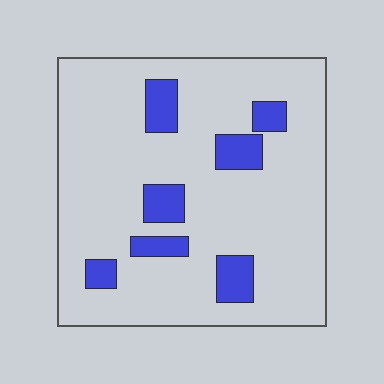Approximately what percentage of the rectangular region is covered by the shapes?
Approximately 15%.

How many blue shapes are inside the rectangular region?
7.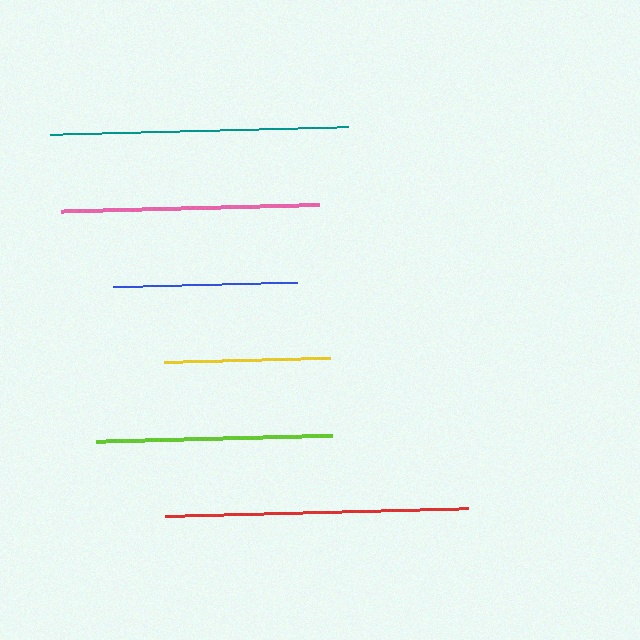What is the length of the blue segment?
The blue segment is approximately 183 pixels long.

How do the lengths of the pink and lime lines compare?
The pink and lime lines are approximately the same length.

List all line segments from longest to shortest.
From longest to shortest: red, teal, pink, lime, blue, yellow.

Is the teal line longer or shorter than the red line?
The red line is longer than the teal line.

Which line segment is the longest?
The red line is the longest at approximately 302 pixels.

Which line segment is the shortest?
The yellow line is the shortest at approximately 166 pixels.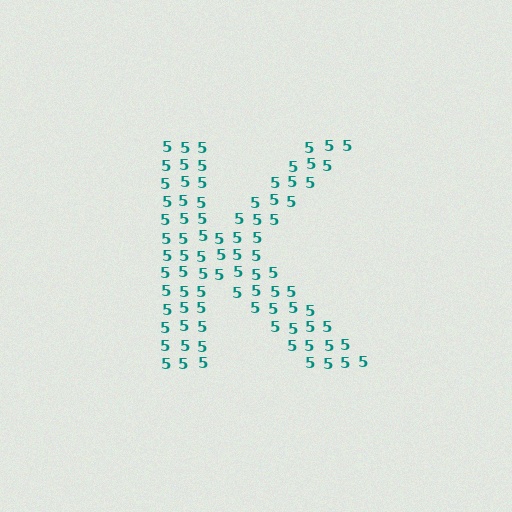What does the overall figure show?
The overall figure shows the letter K.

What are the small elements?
The small elements are digit 5's.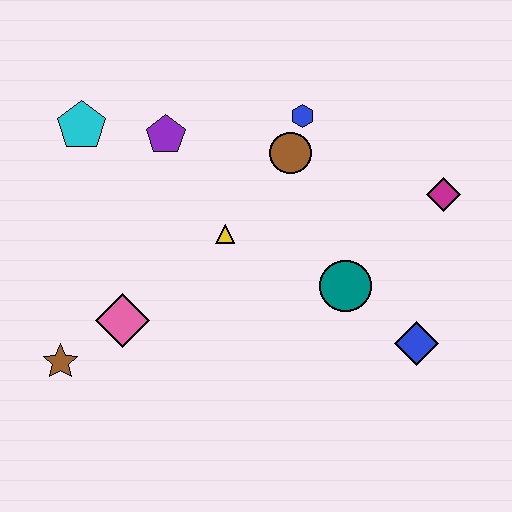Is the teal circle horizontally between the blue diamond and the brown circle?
Yes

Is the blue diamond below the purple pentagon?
Yes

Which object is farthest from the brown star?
The magenta diamond is farthest from the brown star.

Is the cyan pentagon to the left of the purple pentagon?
Yes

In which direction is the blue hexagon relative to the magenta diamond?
The blue hexagon is to the left of the magenta diamond.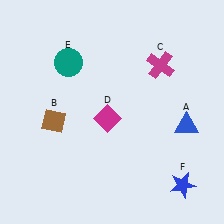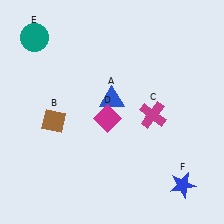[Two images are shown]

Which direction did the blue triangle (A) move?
The blue triangle (A) moved left.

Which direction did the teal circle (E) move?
The teal circle (E) moved left.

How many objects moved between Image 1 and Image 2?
3 objects moved between the two images.